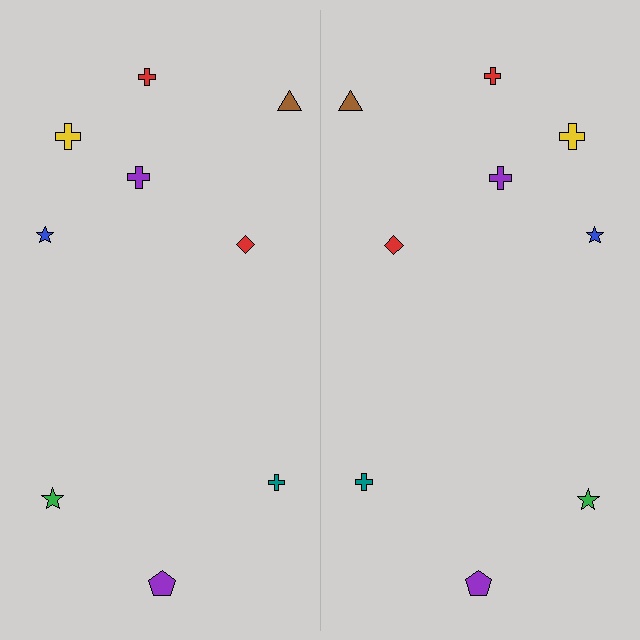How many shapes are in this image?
There are 18 shapes in this image.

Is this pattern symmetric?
Yes, this pattern has bilateral (reflection) symmetry.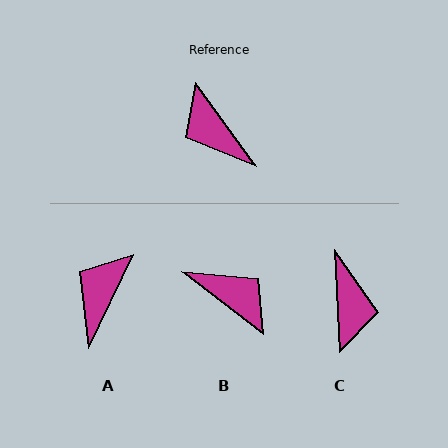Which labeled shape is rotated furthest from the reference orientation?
B, about 164 degrees away.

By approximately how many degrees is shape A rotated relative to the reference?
Approximately 61 degrees clockwise.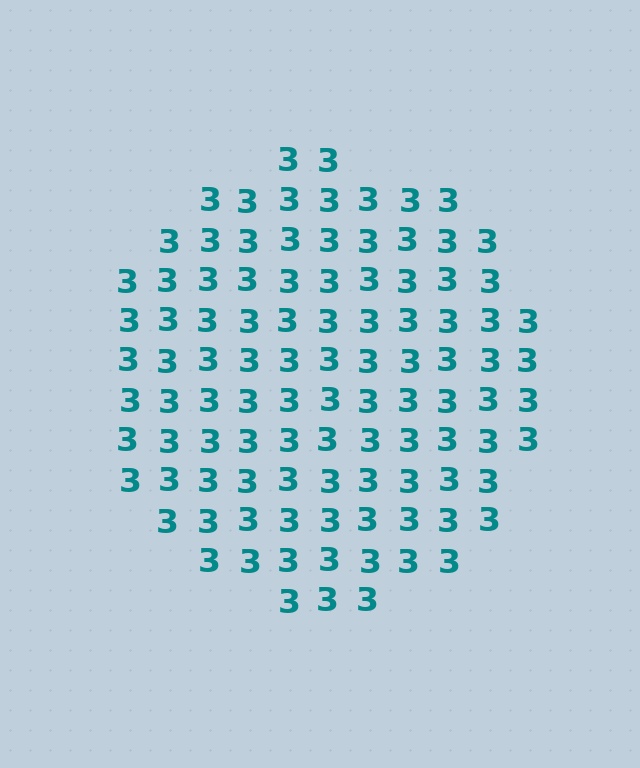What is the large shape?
The large shape is a circle.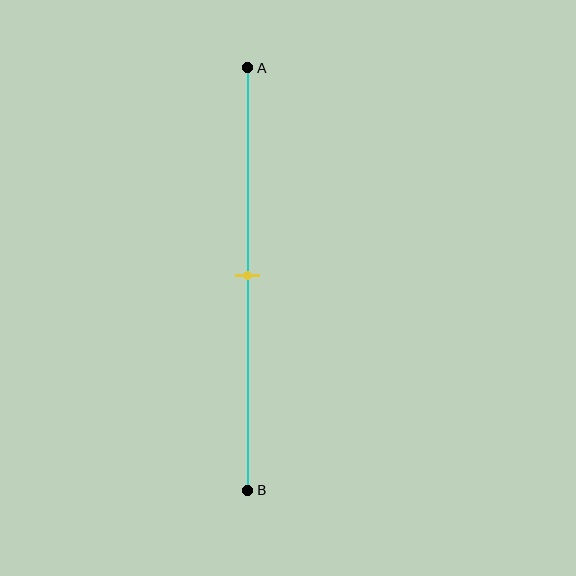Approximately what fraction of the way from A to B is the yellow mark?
The yellow mark is approximately 50% of the way from A to B.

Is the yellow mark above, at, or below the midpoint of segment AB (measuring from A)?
The yellow mark is approximately at the midpoint of segment AB.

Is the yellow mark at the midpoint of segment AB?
Yes, the mark is approximately at the midpoint.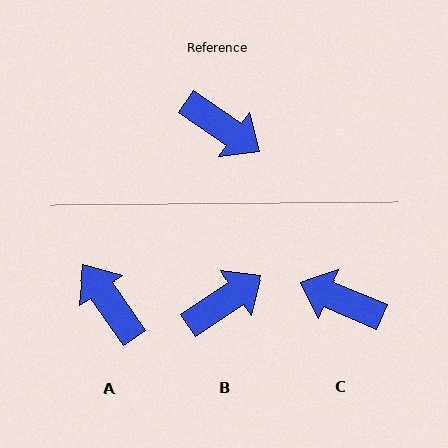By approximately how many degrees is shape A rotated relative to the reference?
Approximately 159 degrees counter-clockwise.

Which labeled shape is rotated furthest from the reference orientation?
C, about 169 degrees away.